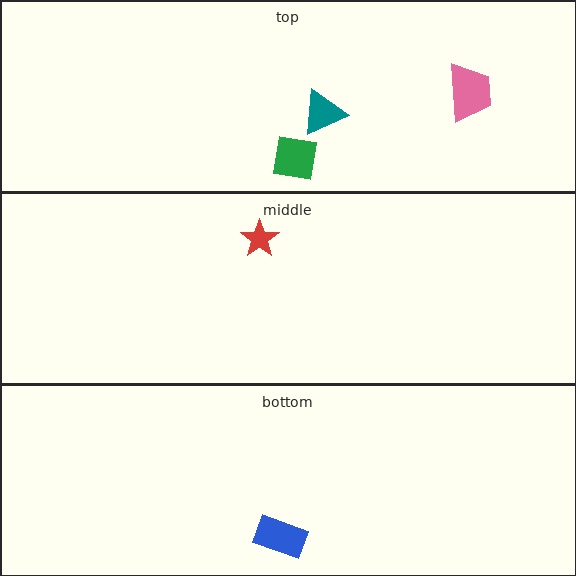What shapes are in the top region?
The pink trapezoid, the green square, the teal triangle.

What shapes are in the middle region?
The red star.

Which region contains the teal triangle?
The top region.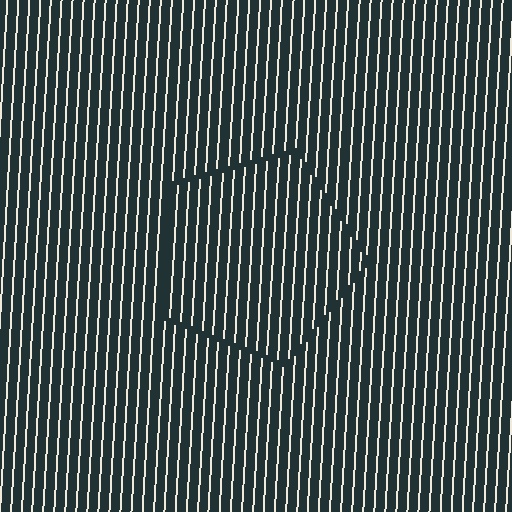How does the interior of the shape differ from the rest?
The interior of the shape contains the same grating, shifted by half a period — the contour is defined by the phase discontinuity where line-ends from the inner and outer gratings abut.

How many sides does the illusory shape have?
5 sides — the line-ends trace a pentagon.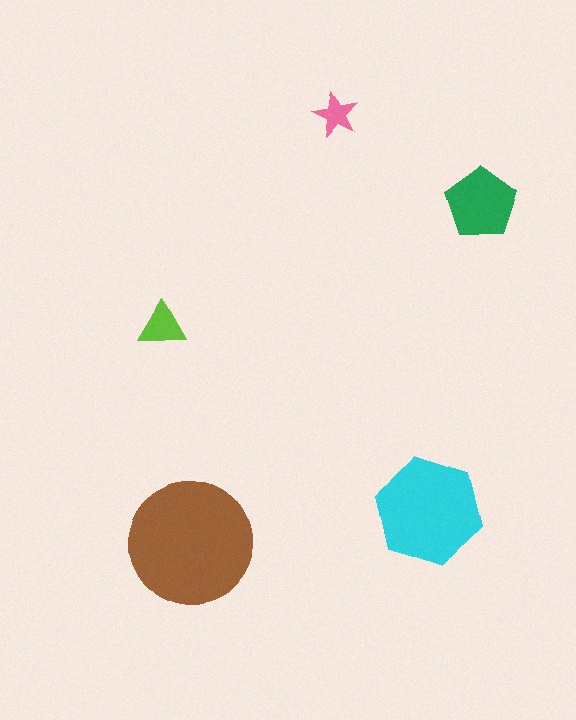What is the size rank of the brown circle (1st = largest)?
1st.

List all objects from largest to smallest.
The brown circle, the cyan hexagon, the green pentagon, the lime triangle, the pink star.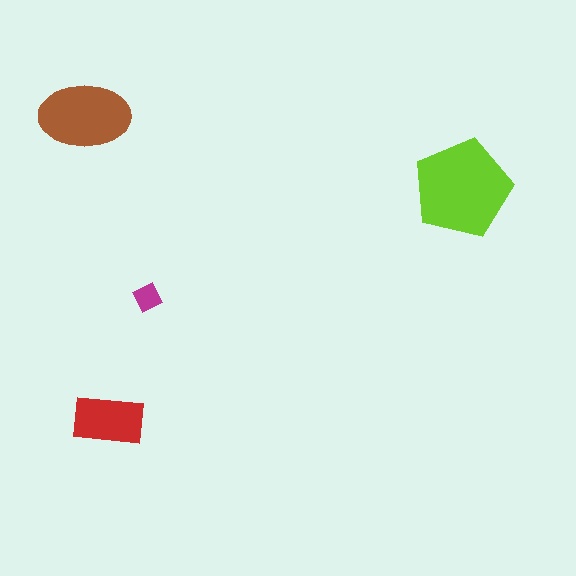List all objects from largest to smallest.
The lime pentagon, the brown ellipse, the red rectangle, the magenta diamond.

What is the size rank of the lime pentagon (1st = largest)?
1st.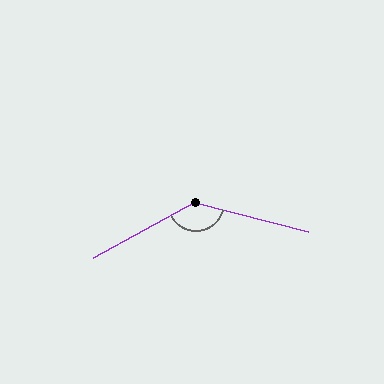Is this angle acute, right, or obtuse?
It is obtuse.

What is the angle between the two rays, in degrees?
Approximately 137 degrees.